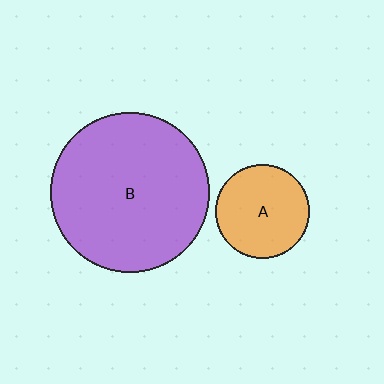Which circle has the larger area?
Circle B (purple).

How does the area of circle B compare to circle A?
Approximately 2.9 times.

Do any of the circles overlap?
No, none of the circles overlap.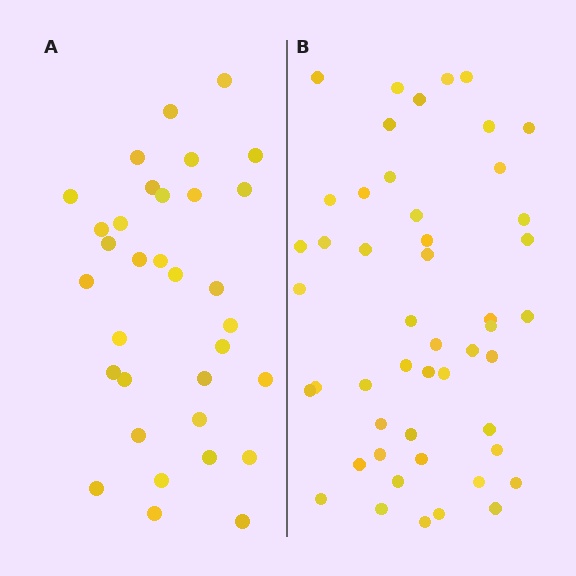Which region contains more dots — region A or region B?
Region B (the right region) has more dots.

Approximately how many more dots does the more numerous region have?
Region B has approximately 15 more dots than region A.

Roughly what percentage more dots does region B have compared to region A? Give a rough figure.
About 50% more.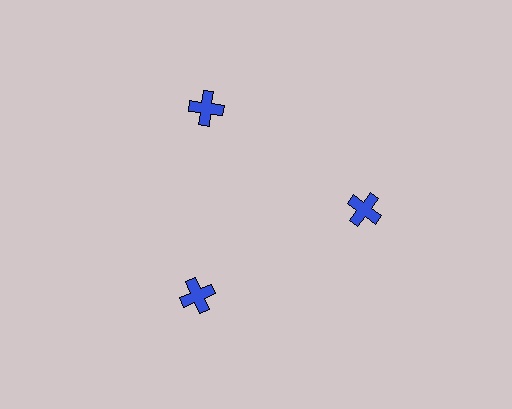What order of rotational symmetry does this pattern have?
This pattern has 3-fold rotational symmetry.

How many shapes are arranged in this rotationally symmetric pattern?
There are 3 shapes, arranged in 3 groups of 1.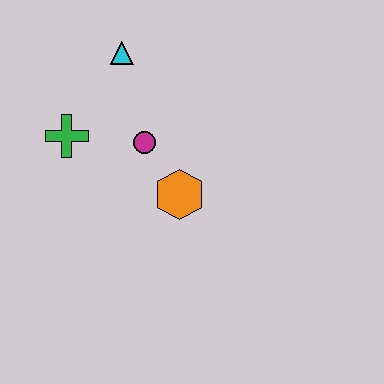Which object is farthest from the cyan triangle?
The orange hexagon is farthest from the cyan triangle.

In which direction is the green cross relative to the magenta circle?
The green cross is to the left of the magenta circle.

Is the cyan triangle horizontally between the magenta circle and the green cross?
Yes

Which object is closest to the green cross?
The magenta circle is closest to the green cross.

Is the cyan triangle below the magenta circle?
No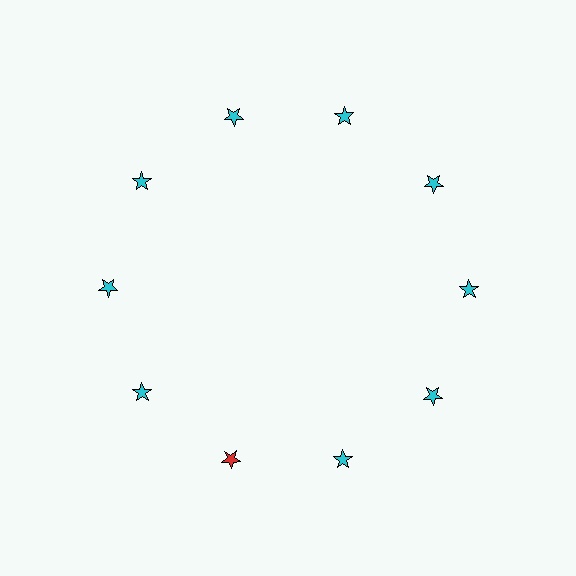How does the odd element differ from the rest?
It has a different color: red instead of cyan.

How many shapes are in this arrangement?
There are 10 shapes arranged in a ring pattern.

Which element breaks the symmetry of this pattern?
The red star at roughly the 7 o'clock position breaks the symmetry. All other shapes are cyan stars.